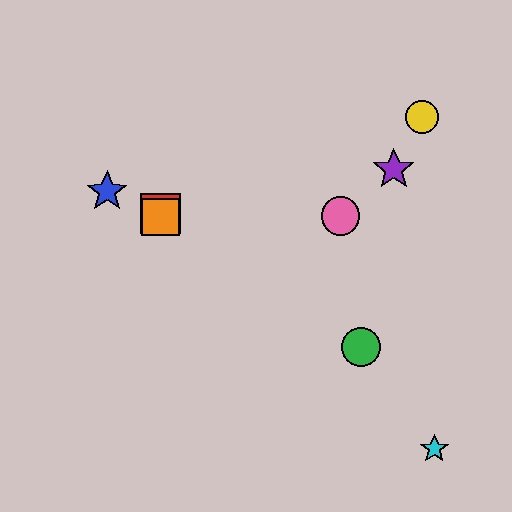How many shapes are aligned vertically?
2 shapes (the red square, the orange square) are aligned vertically.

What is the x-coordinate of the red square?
The red square is at x≈160.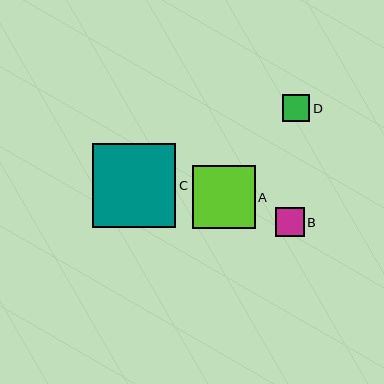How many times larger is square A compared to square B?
Square A is approximately 2.2 times the size of square B.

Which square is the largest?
Square C is the largest with a size of approximately 84 pixels.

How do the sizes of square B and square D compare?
Square B and square D are approximately the same size.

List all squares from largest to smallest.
From largest to smallest: C, A, B, D.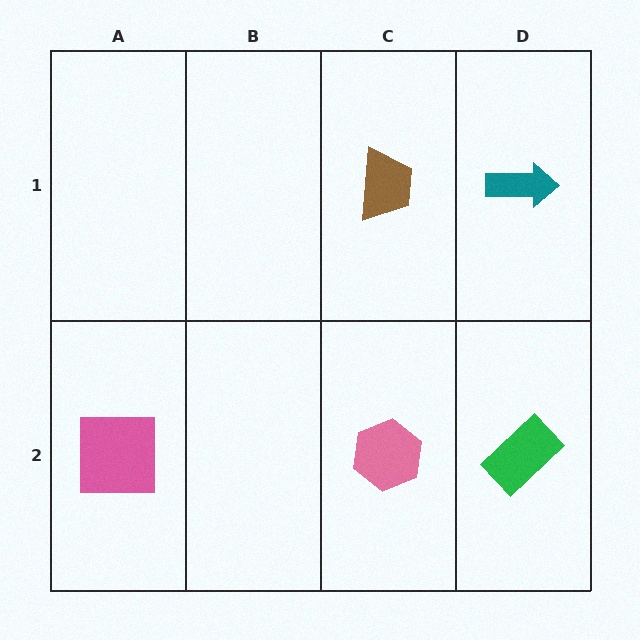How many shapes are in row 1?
2 shapes.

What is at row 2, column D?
A green rectangle.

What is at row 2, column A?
A pink square.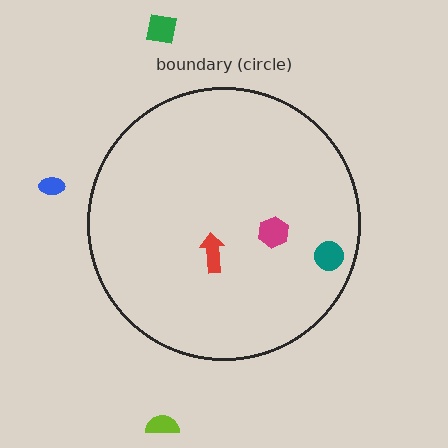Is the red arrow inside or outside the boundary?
Inside.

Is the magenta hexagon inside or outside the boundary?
Inside.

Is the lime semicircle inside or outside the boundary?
Outside.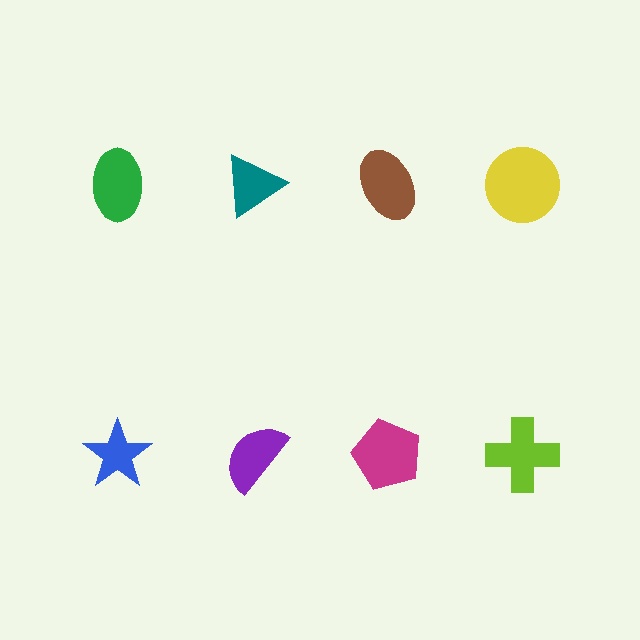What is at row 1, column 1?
A green ellipse.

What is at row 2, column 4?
A lime cross.